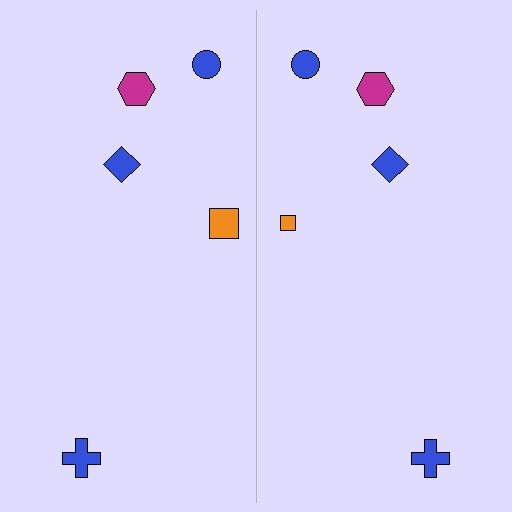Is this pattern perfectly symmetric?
No, the pattern is not perfectly symmetric. The orange square on the right side has a different size than its mirror counterpart.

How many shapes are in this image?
There are 10 shapes in this image.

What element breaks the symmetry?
The orange square on the right side has a different size than its mirror counterpart.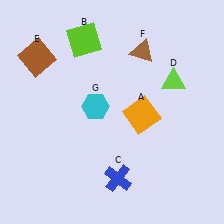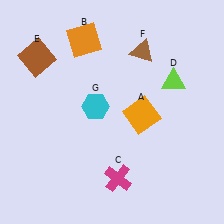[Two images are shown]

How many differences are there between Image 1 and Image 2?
There are 2 differences between the two images.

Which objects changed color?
B changed from lime to orange. C changed from blue to magenta.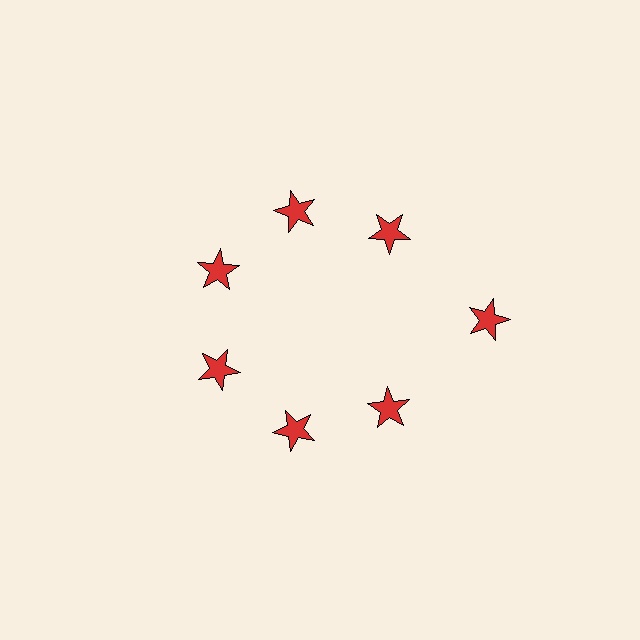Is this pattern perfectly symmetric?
No. The 7 red stars are arranged in a ring, but one element near the 3 o'clock position is pushed outward from the center, breaking the 7-fold rotational symmetry.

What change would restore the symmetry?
The symmetry would be restored by moving it inward, back onto the ring so that all 7 stars sit at equal angles and equal distance from the center.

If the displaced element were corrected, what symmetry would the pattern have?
It would have 7-fold rotational symmetry — the pattern would map onto itself every 51 degrees.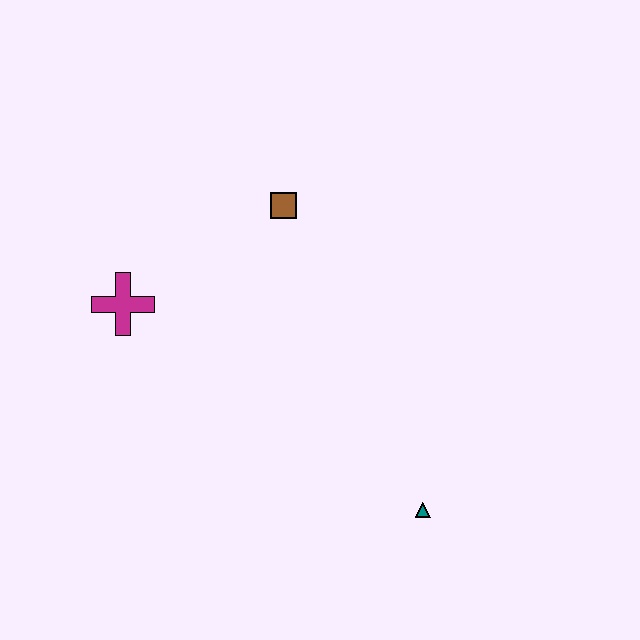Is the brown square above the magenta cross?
Yes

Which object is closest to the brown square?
The magenta cross is closest to the brown square.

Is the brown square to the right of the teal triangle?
No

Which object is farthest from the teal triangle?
The magenta cross is farthest from the teal triangle.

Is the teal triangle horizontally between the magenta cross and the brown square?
No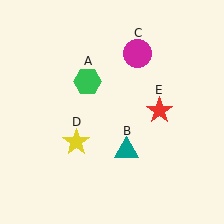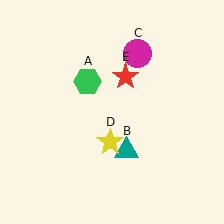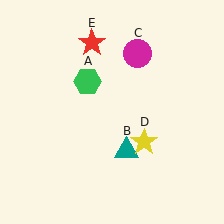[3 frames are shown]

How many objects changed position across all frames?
2 objects changed position: yellow star (object D), red star (object E).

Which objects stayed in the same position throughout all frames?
Green hexagon (object A) and teal triangle (object B) and magenta circle (object C) remained stationary.